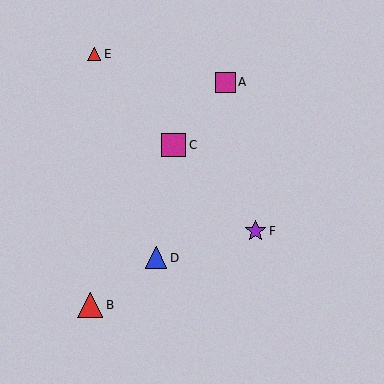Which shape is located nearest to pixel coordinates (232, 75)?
The magenta square (labeled A) at (226, 82) is nearest to that location.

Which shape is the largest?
The red triangle (labeled B) is the largest.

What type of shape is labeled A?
Shape A is a magenta square.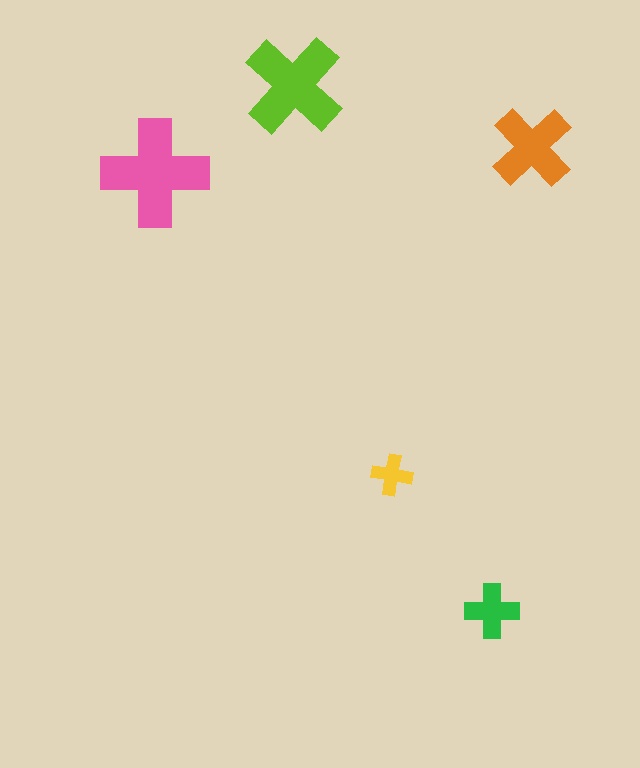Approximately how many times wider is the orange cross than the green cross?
About 1.5 times wider.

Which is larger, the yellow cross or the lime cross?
The lime one.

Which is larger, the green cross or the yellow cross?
The green one.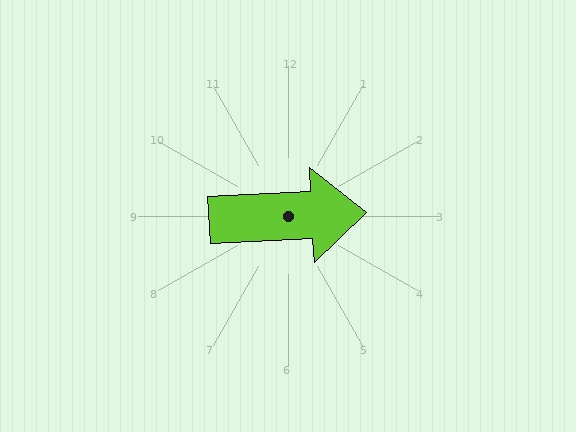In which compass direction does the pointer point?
East.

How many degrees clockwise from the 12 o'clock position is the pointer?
Approximately 87 degrees.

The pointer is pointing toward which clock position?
Roughly 3 o'clock.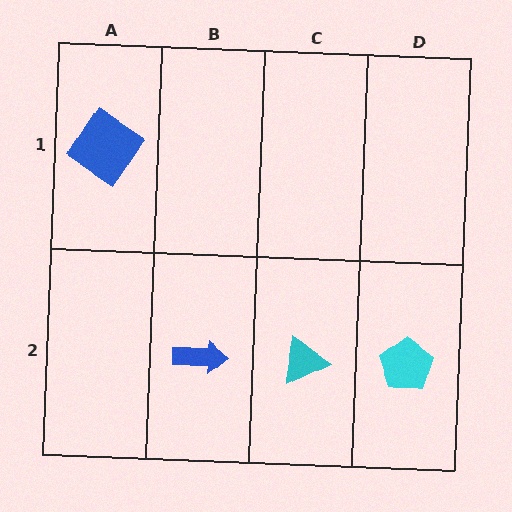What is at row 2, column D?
A cyan pentagon.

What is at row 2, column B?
A blue arrow.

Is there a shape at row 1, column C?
No, that cell is empty.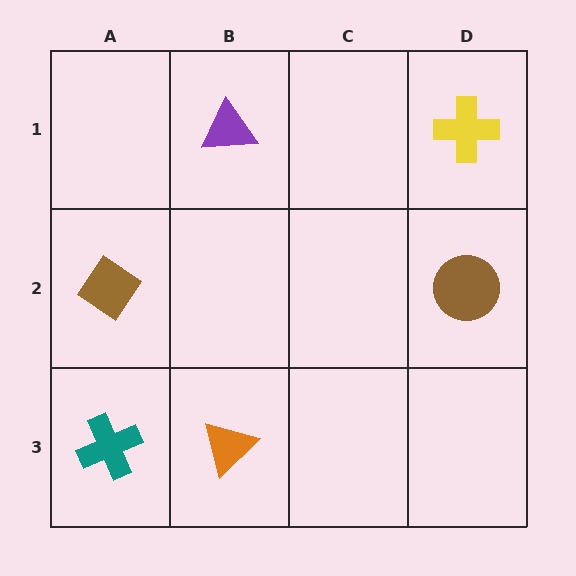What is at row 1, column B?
A purple triangle.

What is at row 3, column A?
A teal cross.